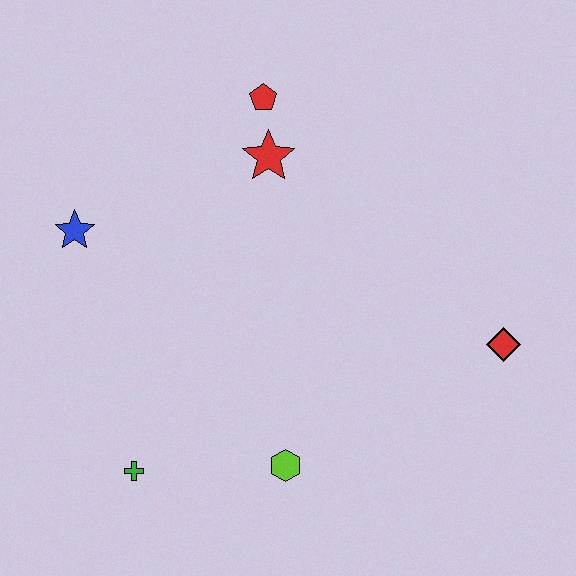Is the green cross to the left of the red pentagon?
Yes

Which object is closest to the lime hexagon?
The green cross is closest to the lime hexagon.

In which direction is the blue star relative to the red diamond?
The blue star is to the left of the red diamond.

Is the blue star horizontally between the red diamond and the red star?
No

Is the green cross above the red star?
No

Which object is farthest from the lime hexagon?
The red pentagon is farthest from the lime hexagon.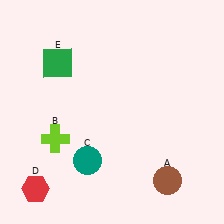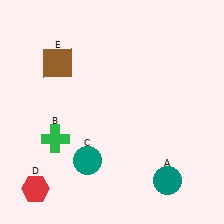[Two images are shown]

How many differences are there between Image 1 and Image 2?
There are 3 differences between the two images.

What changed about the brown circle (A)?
In Image 1, A is brown. In Image 2, it changed to teal.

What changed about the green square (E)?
In Image 1, E is green. In Image 2, it changed to brown.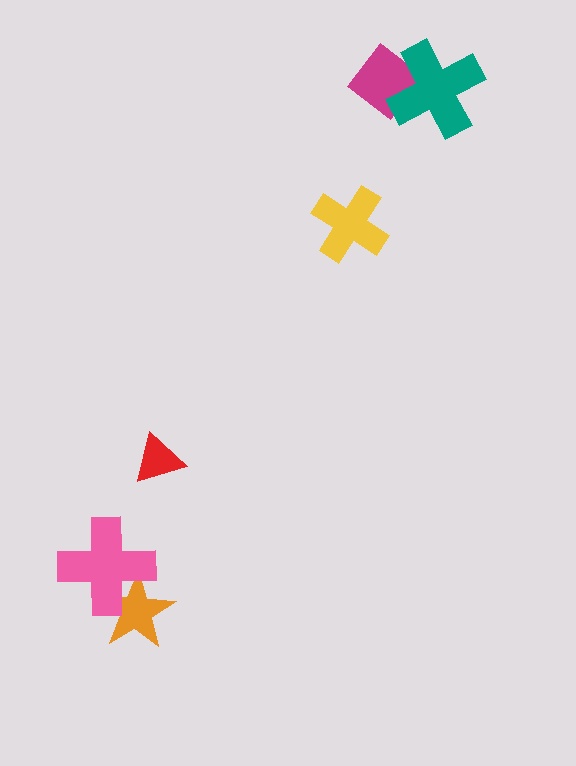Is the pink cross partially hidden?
No, no other shape covers it.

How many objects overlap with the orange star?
1 object overlaps with the orange star.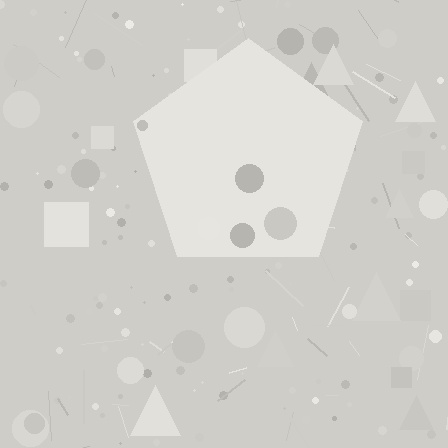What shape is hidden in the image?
A pentagon is hidden in the image.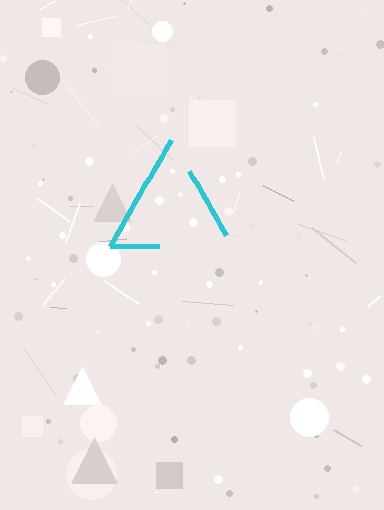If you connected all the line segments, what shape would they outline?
They would outline a triangle.